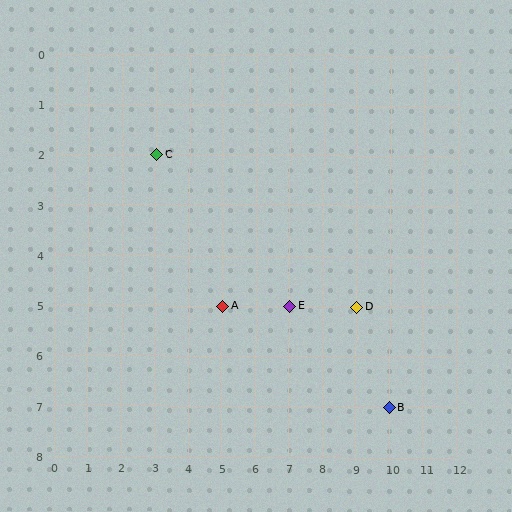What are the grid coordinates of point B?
Point B is at grid coordinates (10, 7).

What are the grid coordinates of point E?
Point E is at grid coordinates (7, 5).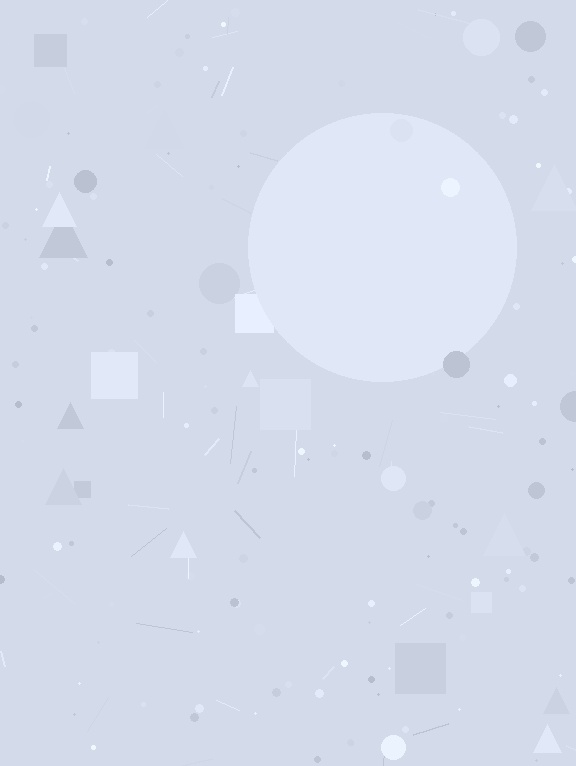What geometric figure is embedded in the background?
A circle is embedded in the background.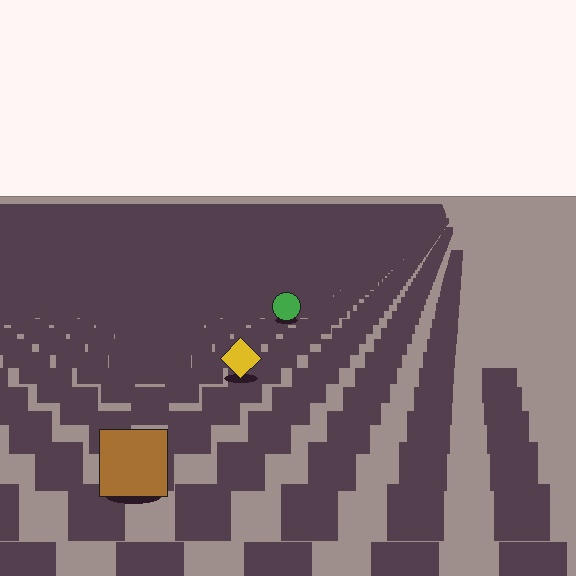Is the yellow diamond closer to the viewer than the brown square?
No. The brown square is closer — you can tell from the texture gradient: the ground texture is coarser near it.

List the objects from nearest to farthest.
From nearest to farthest: the brown square, the yellow diamond, the green circle.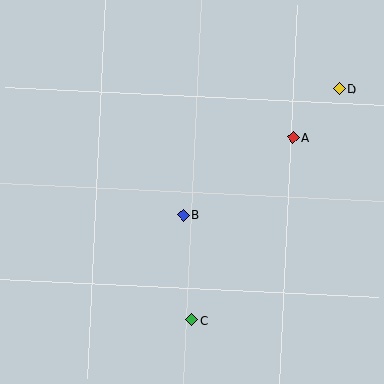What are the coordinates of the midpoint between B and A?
The midpoint between B and A is at (238, 176).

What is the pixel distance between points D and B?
The distance between D and B is 201 pixels.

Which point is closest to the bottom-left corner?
Point C is closest to the bottom-left corner.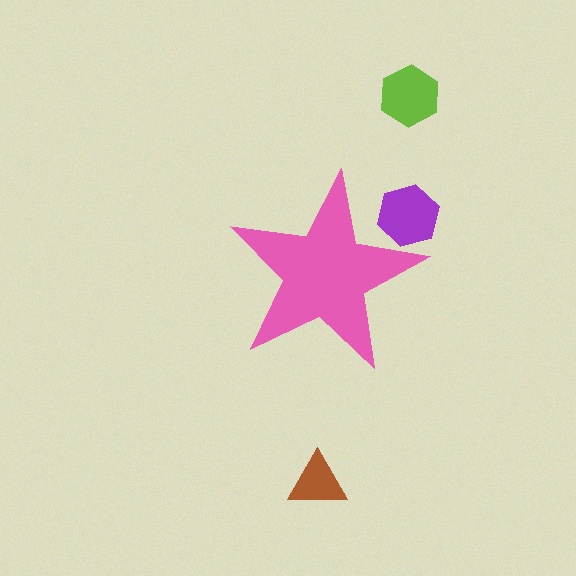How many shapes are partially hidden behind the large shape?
1 shape is partially hidden.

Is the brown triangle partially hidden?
No, the brown triangle is fully visible.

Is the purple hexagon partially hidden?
Yes, the purple hexagon is partially hidden behind the pink star.